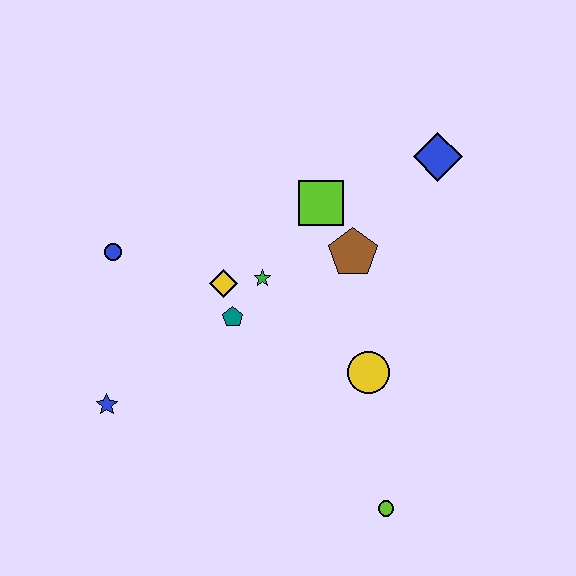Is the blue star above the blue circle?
No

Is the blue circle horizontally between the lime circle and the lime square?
No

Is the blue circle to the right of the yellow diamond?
No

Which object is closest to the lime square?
The brown pentagon is closest to the lime square.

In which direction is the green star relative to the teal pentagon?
The green star is above the teal pentagon.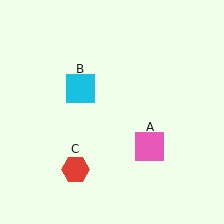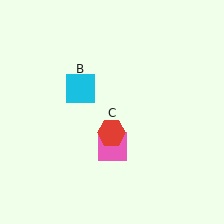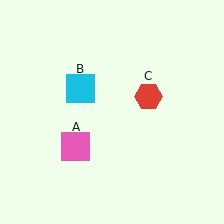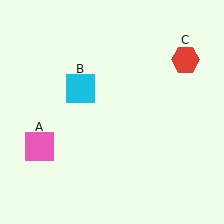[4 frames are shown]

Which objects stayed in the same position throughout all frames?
Cyan square (object B) remained stationary.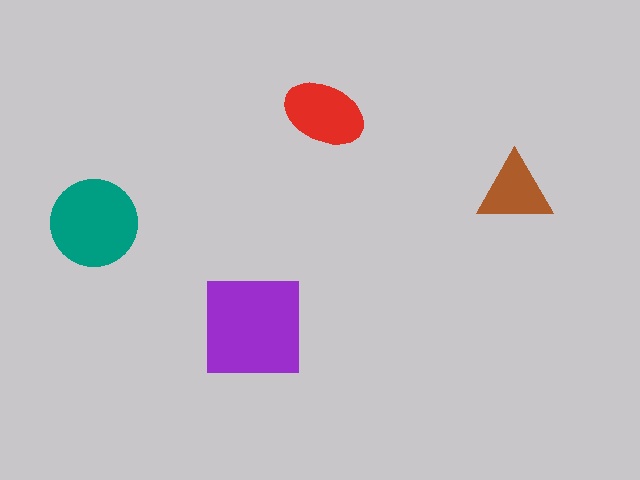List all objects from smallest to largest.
The brown triangle, the red ellipse, the teal circle, the purple square.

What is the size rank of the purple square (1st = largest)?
1st.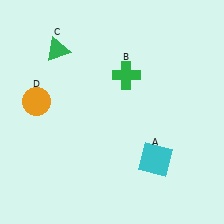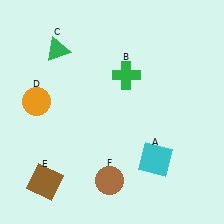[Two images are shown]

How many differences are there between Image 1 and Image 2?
There are 2 differences between the two images.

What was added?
A brown square (E), a brown circle (F) were added in Image 2.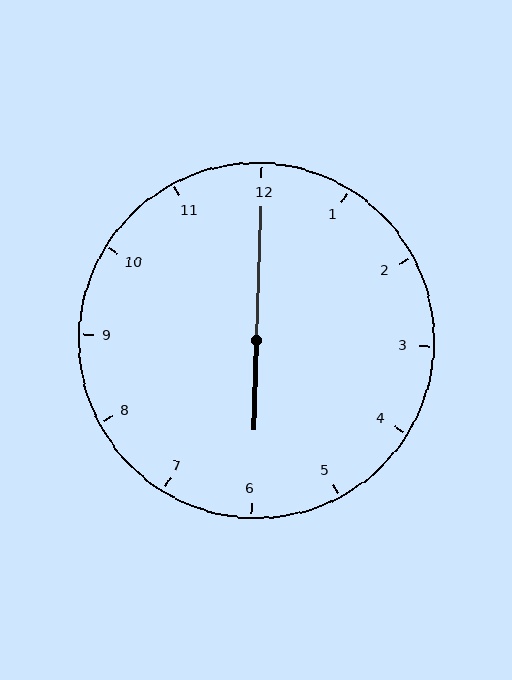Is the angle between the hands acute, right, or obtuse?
It is obtuse.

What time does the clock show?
6:00.